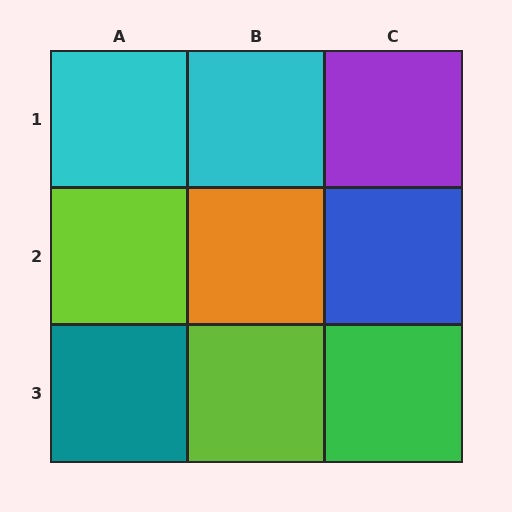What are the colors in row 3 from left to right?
Teal, lime, green.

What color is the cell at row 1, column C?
Purple.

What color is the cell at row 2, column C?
Blue.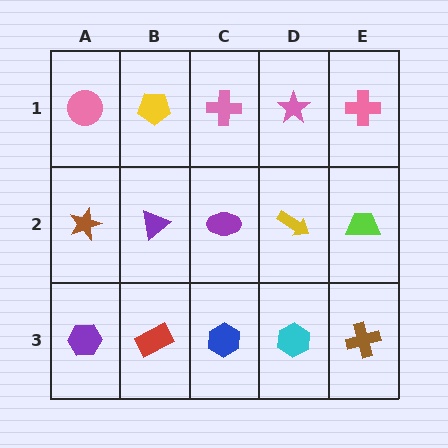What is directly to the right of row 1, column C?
A pink star.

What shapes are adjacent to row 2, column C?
A pink cross (row 1, column C), a blue hexagon (row 3, column C), a purple triangle (row 2, column B), a yellow arrow (row 2, column D).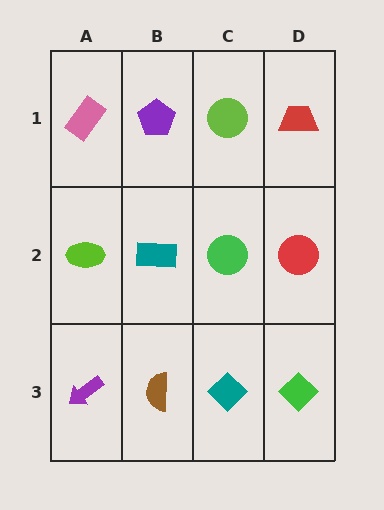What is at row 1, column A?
A pink rectangle.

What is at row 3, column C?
A teal diamond.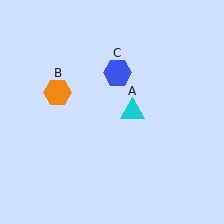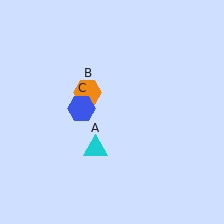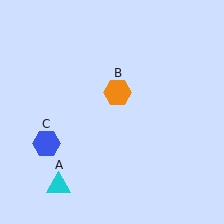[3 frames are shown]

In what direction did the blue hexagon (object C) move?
The blue hexagon (object C) moved down and to the left.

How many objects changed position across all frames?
3 objects changed position: cyan triangle (object A), orange hexagon (object B), blue hexagon (object C).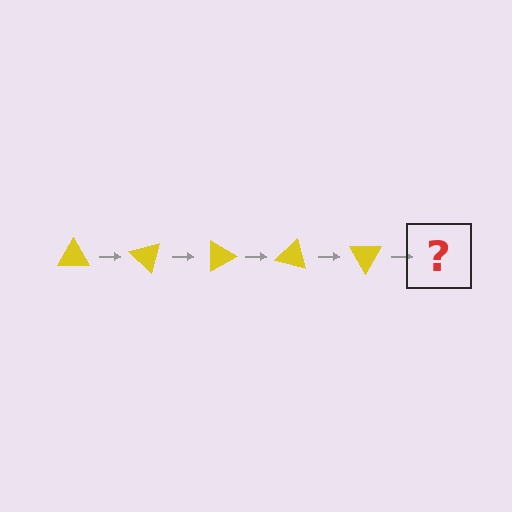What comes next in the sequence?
The next element should be a yellow triangle rotated 225 degrees.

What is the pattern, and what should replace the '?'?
The pattern is that the triangle rotates 45 degrees each step. The '?' should be a yellow triangle rotated 225 degrees.